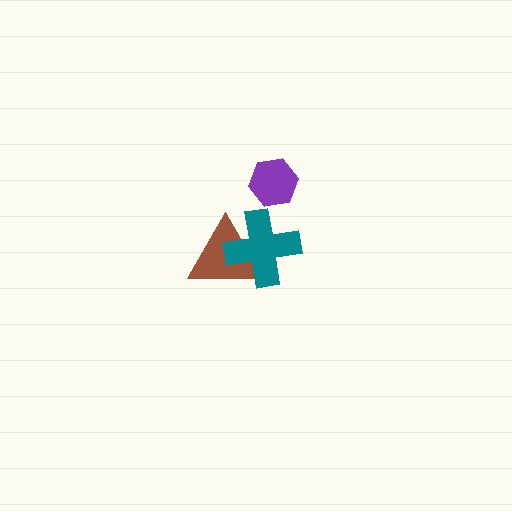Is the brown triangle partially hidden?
Yes, it is partially covered by another shape.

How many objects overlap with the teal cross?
1 object overlaps with the teal cross.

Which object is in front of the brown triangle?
The teal cross is in front of the brown triangle.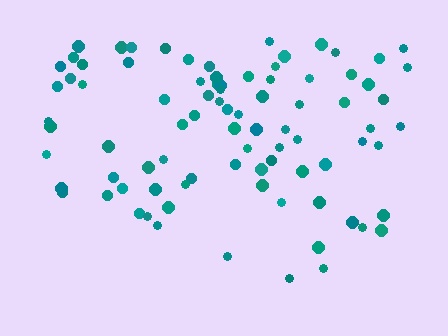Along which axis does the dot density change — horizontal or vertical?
Vertical.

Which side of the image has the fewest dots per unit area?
The bottom.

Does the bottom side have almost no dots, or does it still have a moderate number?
Still a moderate number, just noticeably fewer than the top.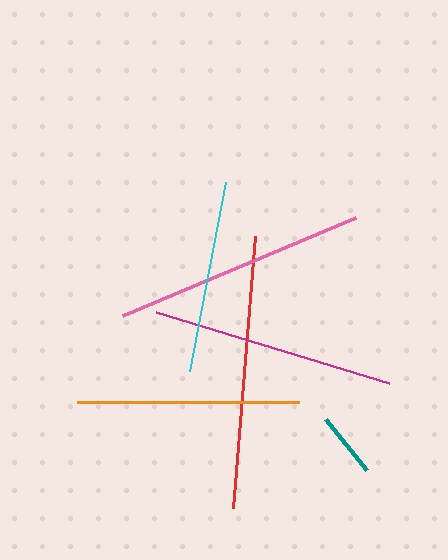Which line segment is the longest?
The red line is the longest at approximately 272 pixels.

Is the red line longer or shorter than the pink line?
The red line is longer than the pink line.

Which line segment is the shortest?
The teal line is the shortest at approximately 66 pixels.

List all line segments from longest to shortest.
From longest to shortest: red, pink, magenta, orange, cyan, teal.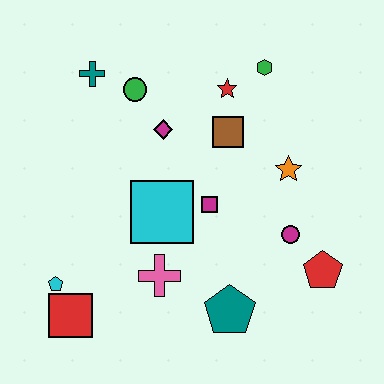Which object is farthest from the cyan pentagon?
The green hexagon is farthest from the cyan pentagon.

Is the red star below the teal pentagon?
No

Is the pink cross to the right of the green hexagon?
No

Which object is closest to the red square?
The cyan pentagon is closest to the red square.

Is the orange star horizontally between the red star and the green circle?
No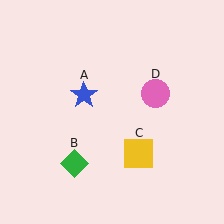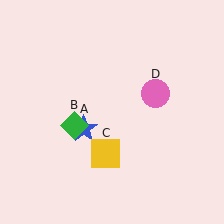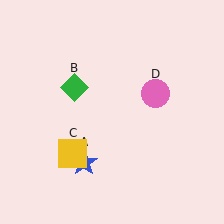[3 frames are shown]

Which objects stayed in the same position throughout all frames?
Pink circle (object D) remained stationary.